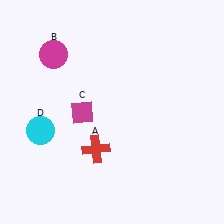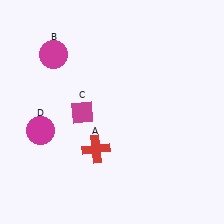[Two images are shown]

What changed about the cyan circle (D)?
In Image 1, D is cyan. In Image 2, it changed to magenta.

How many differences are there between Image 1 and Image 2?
There is 1 difference between the two images.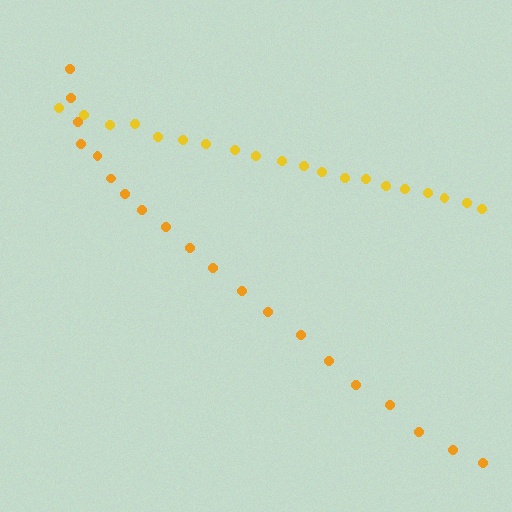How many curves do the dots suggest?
There are 2 distinct paths.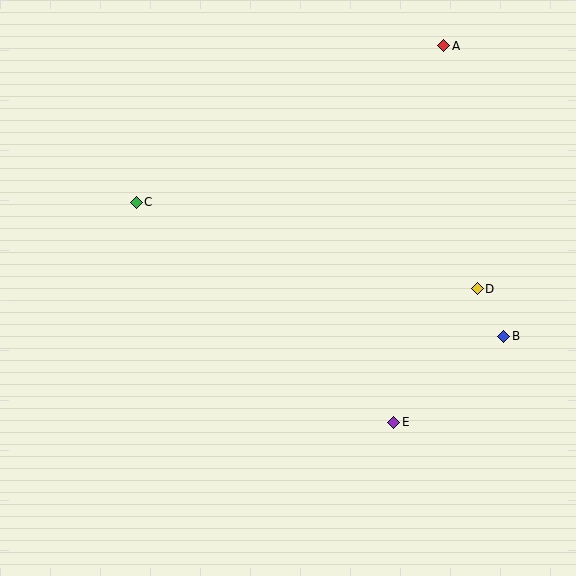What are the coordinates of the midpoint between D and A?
The midpoint between D and A is at (460, 167).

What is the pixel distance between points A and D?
The distance between A and D is 245 pixels.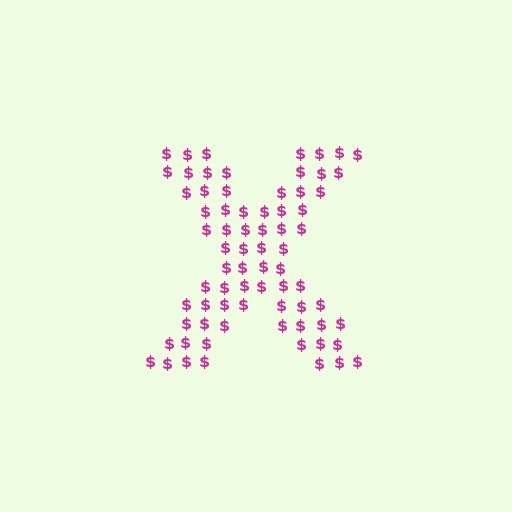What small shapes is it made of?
It is made of small dollar signs.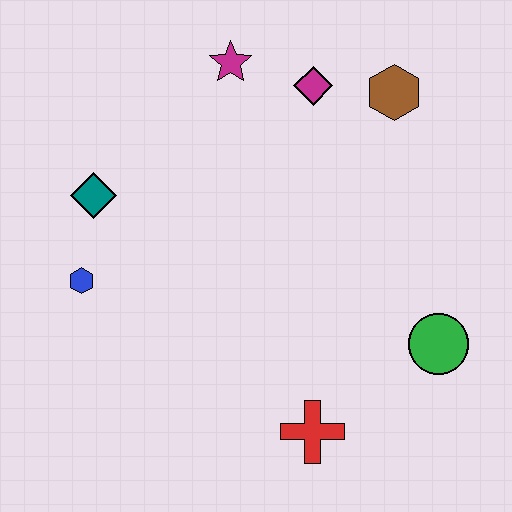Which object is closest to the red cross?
The green circle is closest to the red cross.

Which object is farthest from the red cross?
The magenta star is farthest from the red cross.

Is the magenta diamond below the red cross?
No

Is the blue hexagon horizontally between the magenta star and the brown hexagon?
No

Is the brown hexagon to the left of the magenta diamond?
No